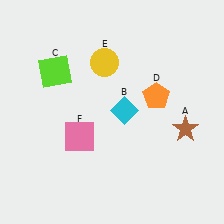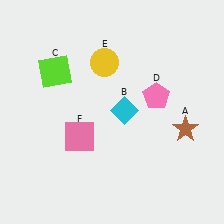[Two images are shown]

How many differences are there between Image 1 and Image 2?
There is 1 difference between the two images.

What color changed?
The pentagon (D) changed from orange in Image 1 to pink in Image 2.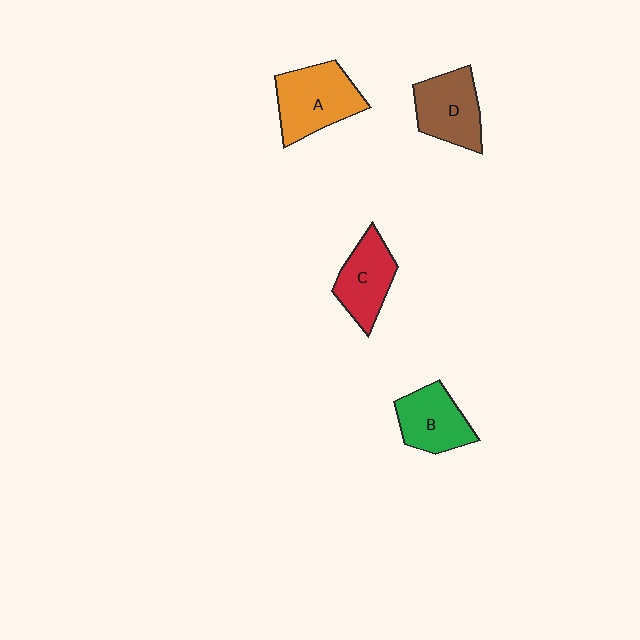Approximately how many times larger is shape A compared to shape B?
Approximately 1.3 times.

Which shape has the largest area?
Shape A (orange).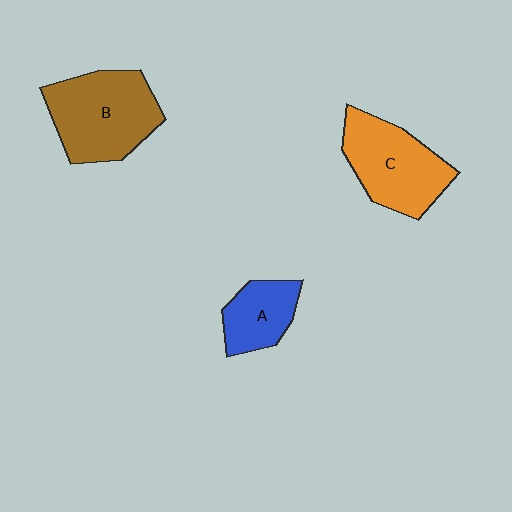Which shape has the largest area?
Shape B (brown).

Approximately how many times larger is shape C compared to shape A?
Approximately 1.7 times.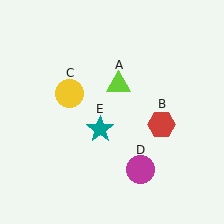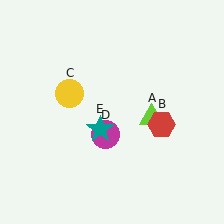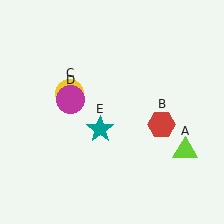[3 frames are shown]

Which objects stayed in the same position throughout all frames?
Red hexagon (object B) and yellow circle (object C) and teal star (object E) remained stationary.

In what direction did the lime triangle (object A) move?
The lime triangle (object A) moved down and to the right.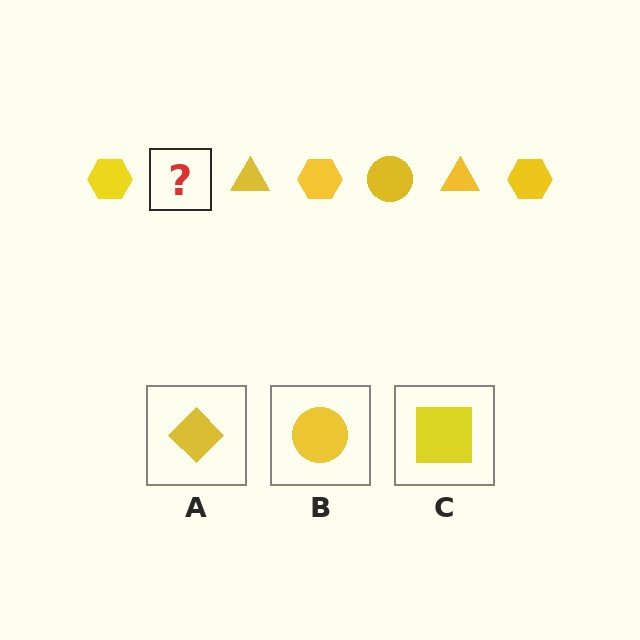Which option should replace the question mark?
Option B.